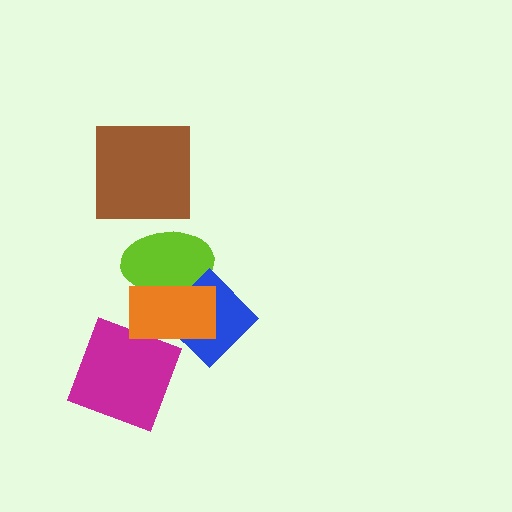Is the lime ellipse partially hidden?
Yes, it is partially covered by another shape.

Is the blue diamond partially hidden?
Yes, it is partially covered by another shape.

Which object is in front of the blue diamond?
The orange rectangle is in front of the blue diamond.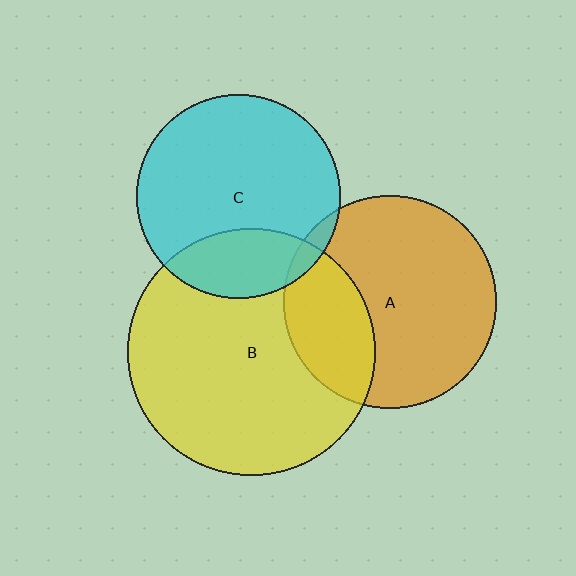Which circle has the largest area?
Circle B (yellow).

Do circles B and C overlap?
Yes.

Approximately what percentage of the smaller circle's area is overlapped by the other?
Approximately 25%.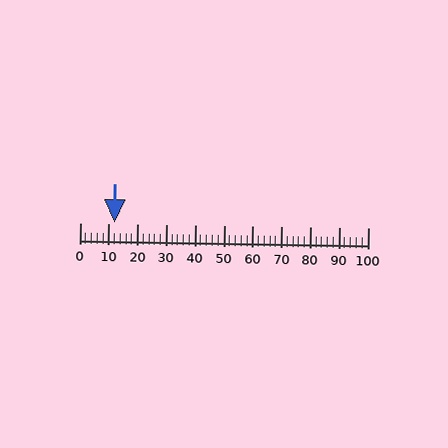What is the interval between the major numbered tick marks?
The major tick marks are spaced 10 units apart.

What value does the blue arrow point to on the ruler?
The blue arrow points to approximately 12.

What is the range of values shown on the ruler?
The ruler shows values from 0 to 100.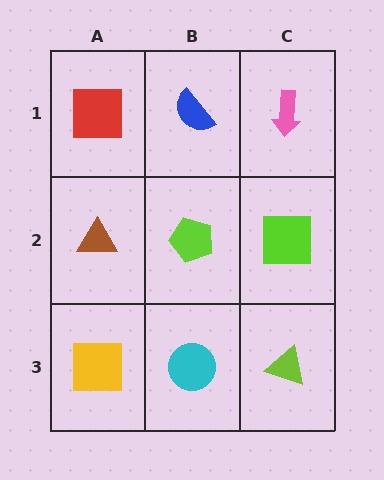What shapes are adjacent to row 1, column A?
A brown triangle (row 2, column A), a blue semicircle (row 1, column B).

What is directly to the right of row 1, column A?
A blue semicircle.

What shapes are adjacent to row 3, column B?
A lime pentagon (row 2, column B), a yellow square (row 3, column A), a lime triangle (row 3, column C).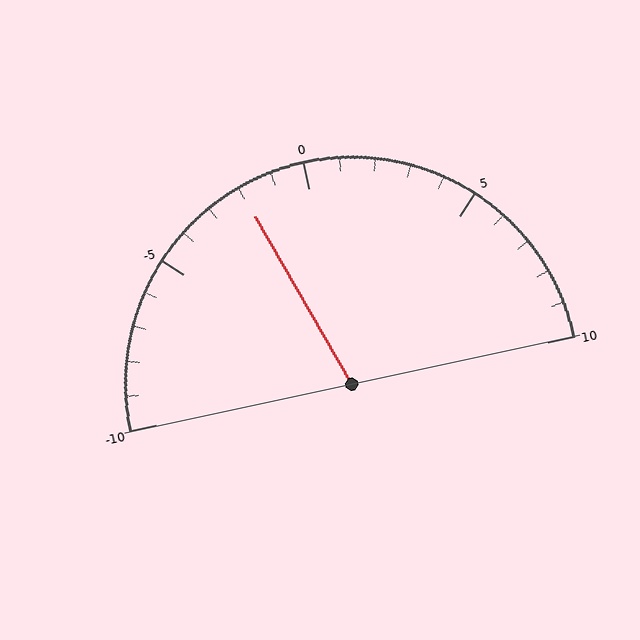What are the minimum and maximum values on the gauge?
The gauge ranges from -10 to 10.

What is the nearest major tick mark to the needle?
The nearest major tick mark is 0.